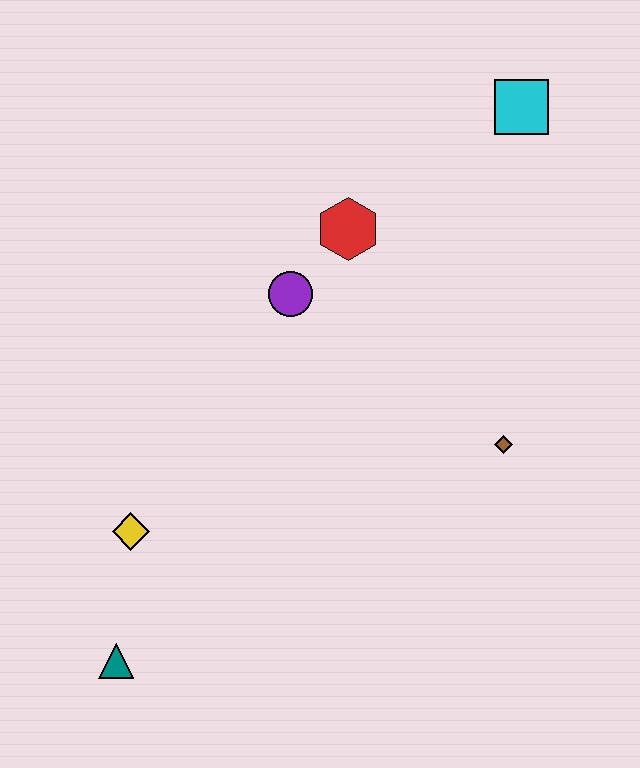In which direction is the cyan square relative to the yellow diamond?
The cyan square is above the yellow diamond.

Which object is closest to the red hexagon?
The purple circle is closest to the red hexagon.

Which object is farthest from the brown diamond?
The teal triangle is farthest from the brown diamond.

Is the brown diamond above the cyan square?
No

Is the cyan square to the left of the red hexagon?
No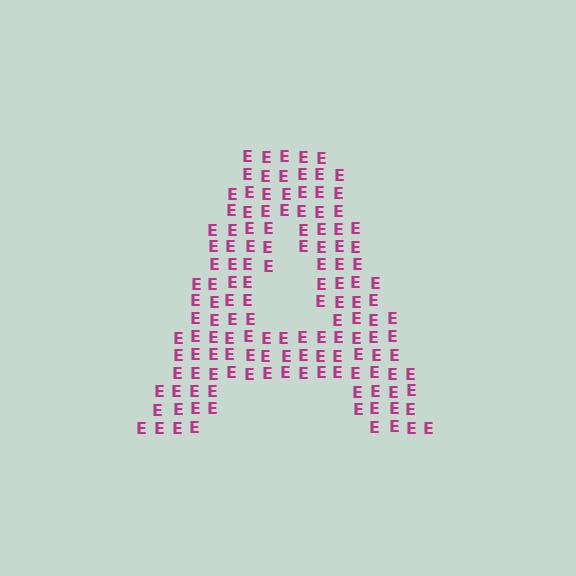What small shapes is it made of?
It is made of small letter E's.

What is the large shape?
The large shape is the letter A.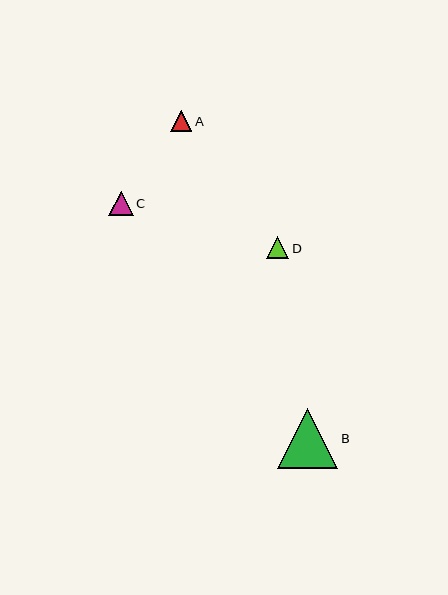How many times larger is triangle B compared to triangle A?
Triangle B is approximately 2.9 times the size of triangle A.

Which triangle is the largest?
Triangle B is the largest with a size of approximately 60 pixels.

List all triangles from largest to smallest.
From largest to smallest: B, C, D, A.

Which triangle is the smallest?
Triangle A is the smallest with a size of approximately 21 pixels.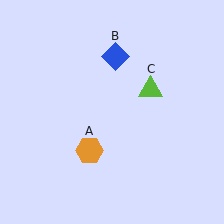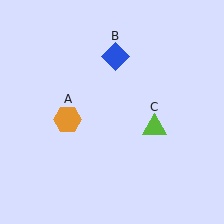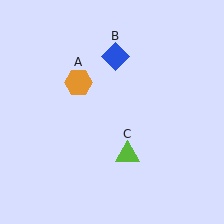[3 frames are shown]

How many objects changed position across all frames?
2 objects changed position: orange hexagon (object A), lime triangle (object C).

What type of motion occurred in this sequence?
The orange hexagon (object A), lime triangle (object C) rotated clockwise around the center of the scene.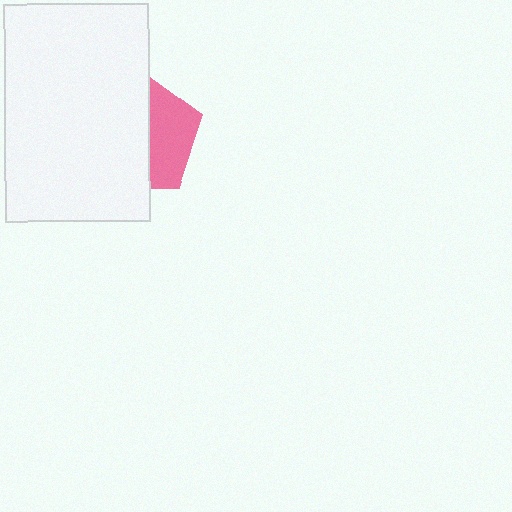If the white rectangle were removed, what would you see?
You would see the complete pink pentagon.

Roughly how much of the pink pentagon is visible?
A small part of it is visible (roughly 39%).